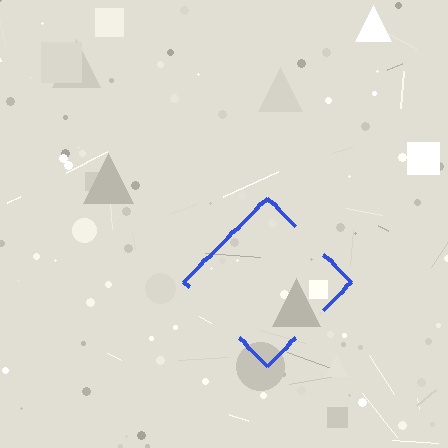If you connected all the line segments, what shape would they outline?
They would outline a diamond.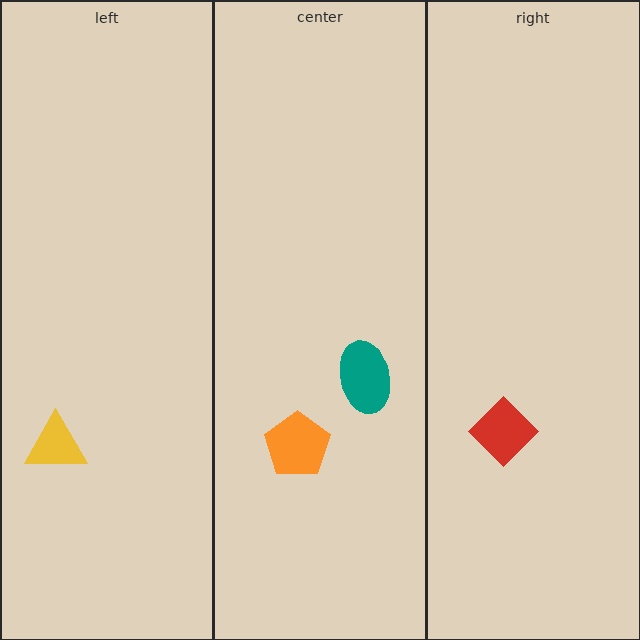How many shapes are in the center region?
2.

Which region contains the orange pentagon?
The center region.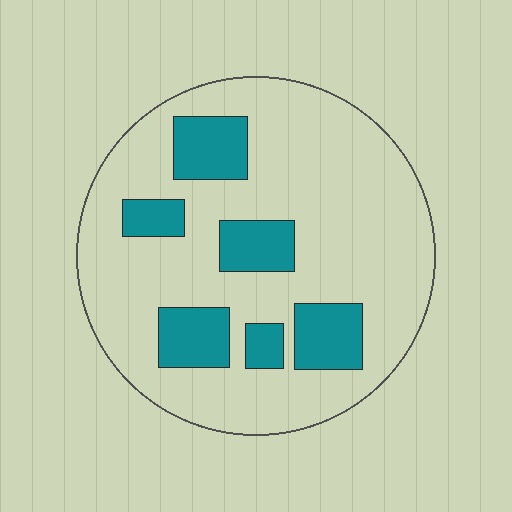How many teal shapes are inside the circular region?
6.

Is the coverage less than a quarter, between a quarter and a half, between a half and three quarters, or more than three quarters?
Less than a quarter.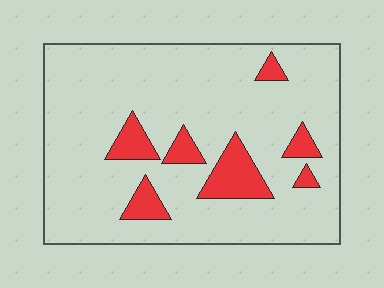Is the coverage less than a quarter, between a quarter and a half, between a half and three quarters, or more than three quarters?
Less than a quarter.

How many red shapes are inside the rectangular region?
7.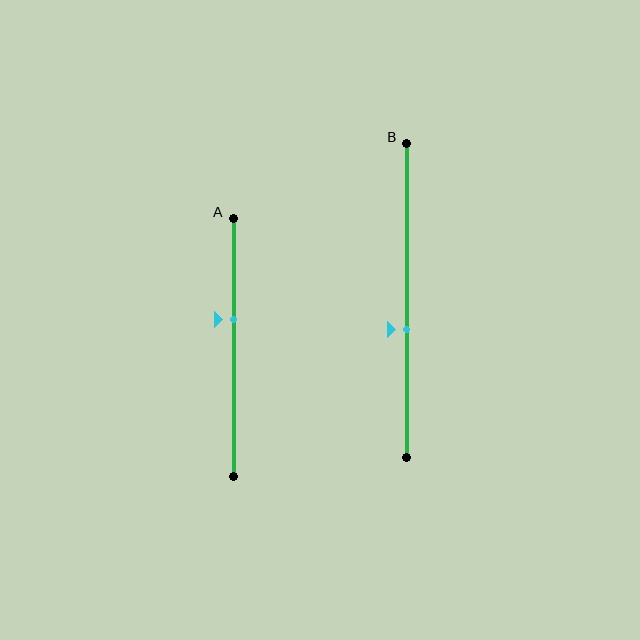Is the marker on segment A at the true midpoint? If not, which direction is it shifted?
No, the marker on segment A is shifted upward by about 11% of the segment length.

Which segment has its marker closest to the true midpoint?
Segment B has its marker closest to the true midpoint.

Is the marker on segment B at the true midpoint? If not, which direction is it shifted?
No, the marker on segment B is shifted downward by about 9% of the segment length.